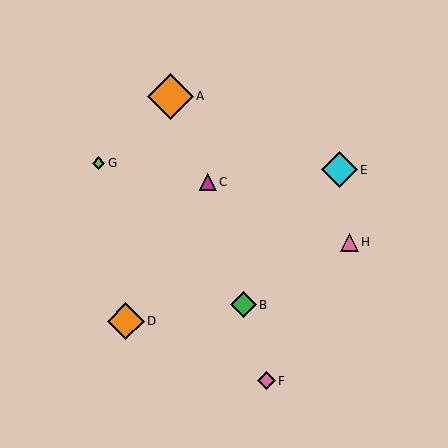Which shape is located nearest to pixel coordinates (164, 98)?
The orange diamond (labeled A) at (170, 96) is nearest to that location.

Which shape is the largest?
The orange diamond (labeled A) is the largest.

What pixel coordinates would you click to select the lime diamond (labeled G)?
Click at (98, 163) to select the lime diamond G.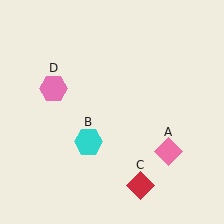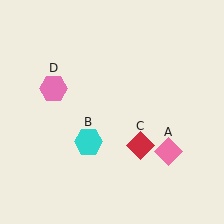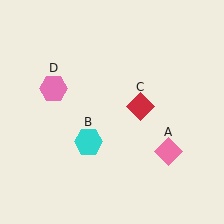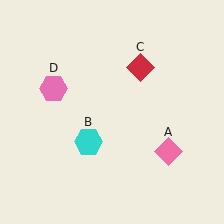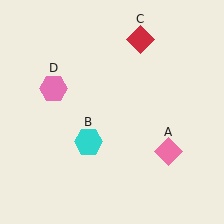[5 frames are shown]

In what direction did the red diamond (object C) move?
The red diamond (object C) moved up.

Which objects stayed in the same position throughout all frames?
Pink diamond (object A) and cyan hexagon (object B) and pink hexagon (object D) remained stationary.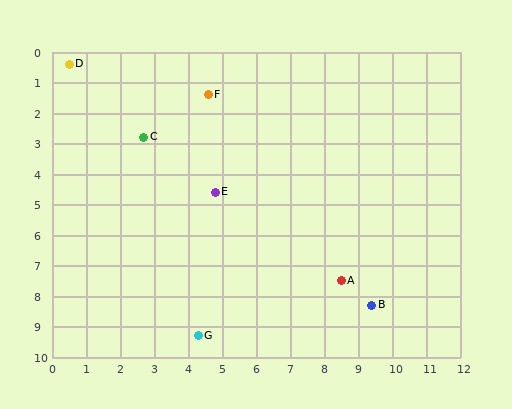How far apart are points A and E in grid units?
Points A and E are about 4.7 grid units apart.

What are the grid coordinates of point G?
Point G is at approximately (4.3, 9.3).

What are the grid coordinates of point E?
Point E is at approximately (4.8, 4.6).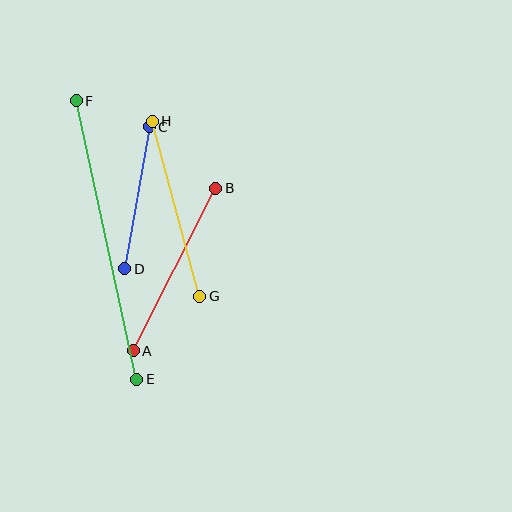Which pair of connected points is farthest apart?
Points E and F are farthest apart.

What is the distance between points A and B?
The distance is approximately 182 pixels.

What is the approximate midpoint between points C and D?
The midpoint is at approximately (137, 198) pixels.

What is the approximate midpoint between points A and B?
The midpoint is at approximately (175, 269) pixels.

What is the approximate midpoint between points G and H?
The midpoint is at approximately (176, 209) pixels.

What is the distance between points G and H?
The distance is approximately 181 pixels.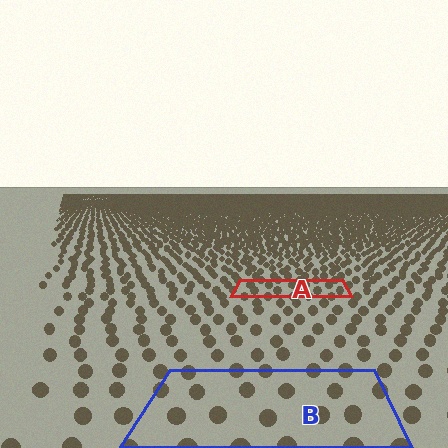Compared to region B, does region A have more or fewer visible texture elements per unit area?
Region A has more texture elements per unit area — they are packed more densely because it is farther away.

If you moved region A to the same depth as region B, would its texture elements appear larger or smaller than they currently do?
They would appear larger. At a closer depth, the same texture elements are projected at a bigger on-screen size.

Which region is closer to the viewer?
Region B is closer. The texture elements there are larger and more spread out.